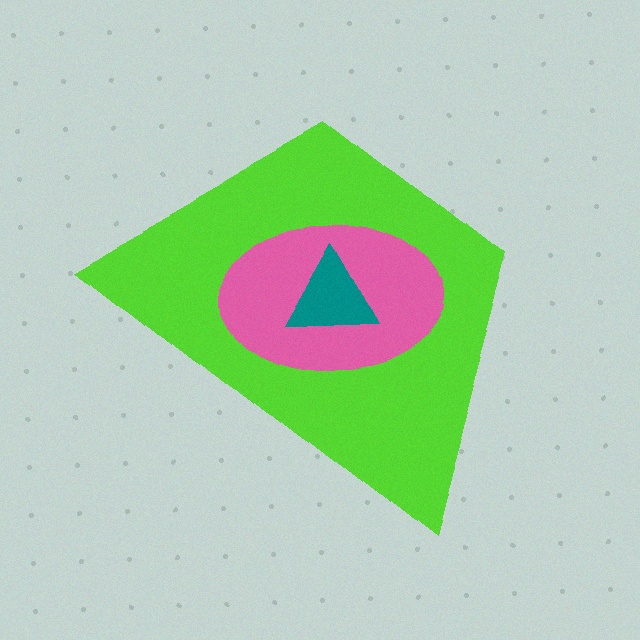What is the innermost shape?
The teal triangle.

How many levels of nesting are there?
3.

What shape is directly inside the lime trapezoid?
The pink ellipse.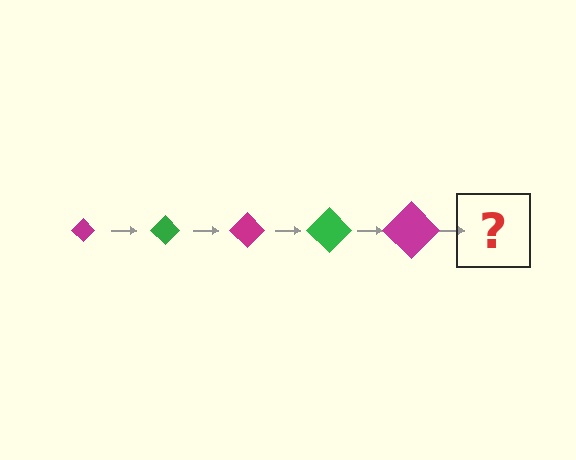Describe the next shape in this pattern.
It should be a green diamond, larger than the previous one.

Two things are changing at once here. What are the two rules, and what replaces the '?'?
The two rules are that the diamond grows larger each step and the color cycles through magenta and green. The '?' should be a green diamond, larger than the previous one.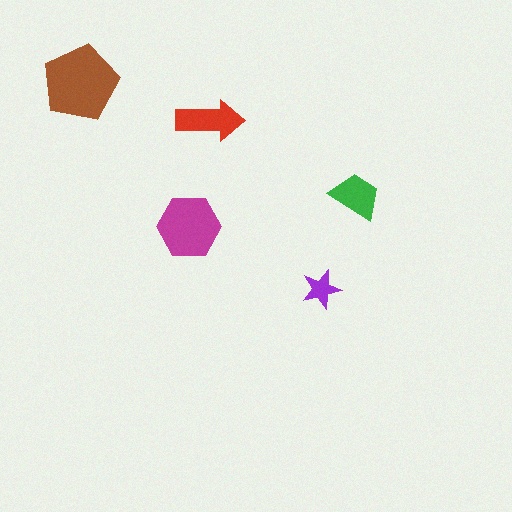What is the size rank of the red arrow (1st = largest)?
3rd.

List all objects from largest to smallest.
The brown pentagon, the magenta hexagon, the red arrow, the green trapezoid, the purple star.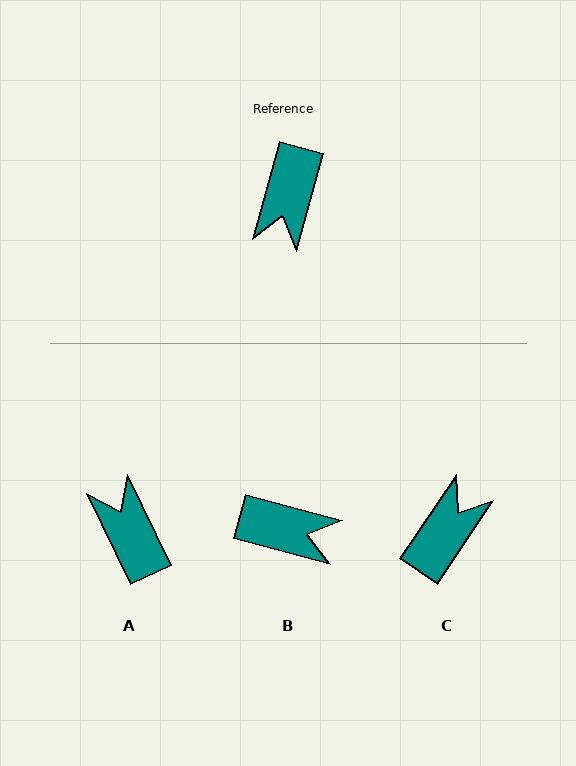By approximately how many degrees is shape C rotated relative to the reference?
Approximately 161 degrees counter-clockwise.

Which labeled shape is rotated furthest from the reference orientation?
C, about 161 degrees away.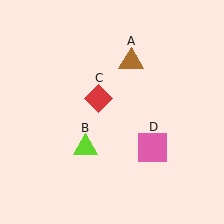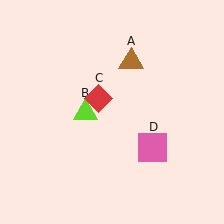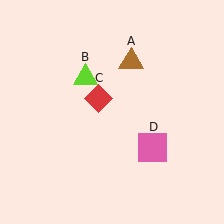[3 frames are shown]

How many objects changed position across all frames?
1 object changed position: lime triangle (object B).